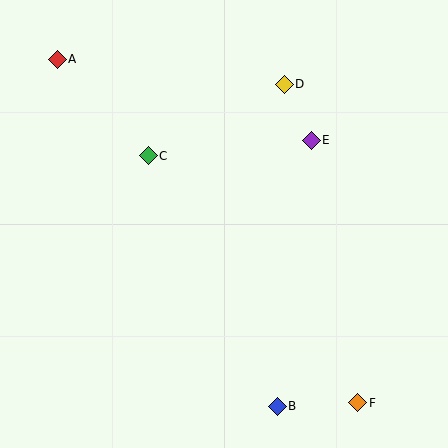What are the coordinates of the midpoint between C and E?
The midpoint between C and E is at (230, 148).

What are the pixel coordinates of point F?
Point F is at (358, 403).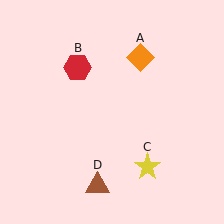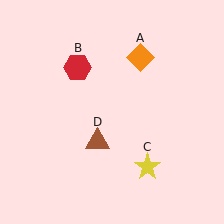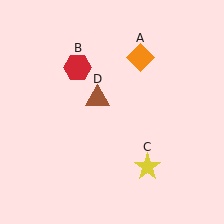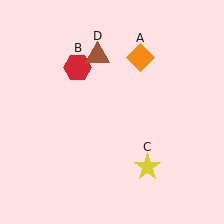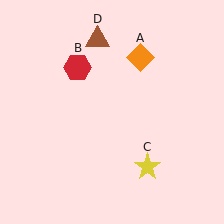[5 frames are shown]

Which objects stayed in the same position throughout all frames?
Orange diamond (object A) and red hexagon (object B) and yellow star (object C) remained stationary.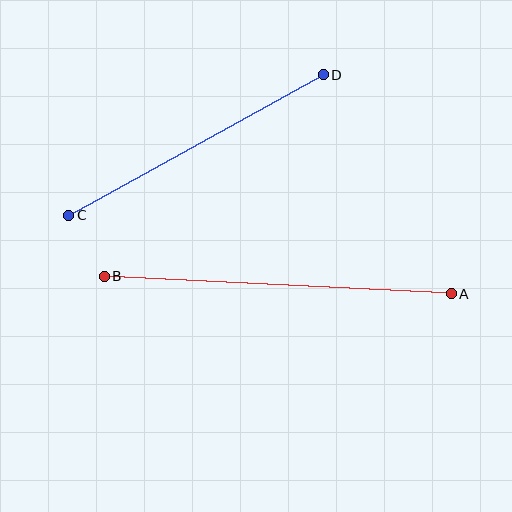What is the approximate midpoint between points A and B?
The midpoint is at approximately (278, 285) pixels.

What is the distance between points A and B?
The distance is approximately 348 pixels.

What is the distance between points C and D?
The distance is approximately 291 pixels.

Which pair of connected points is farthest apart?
Points A and B are farthest apart.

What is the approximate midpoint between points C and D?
The midpoint is at approximately (196, 145) pixels.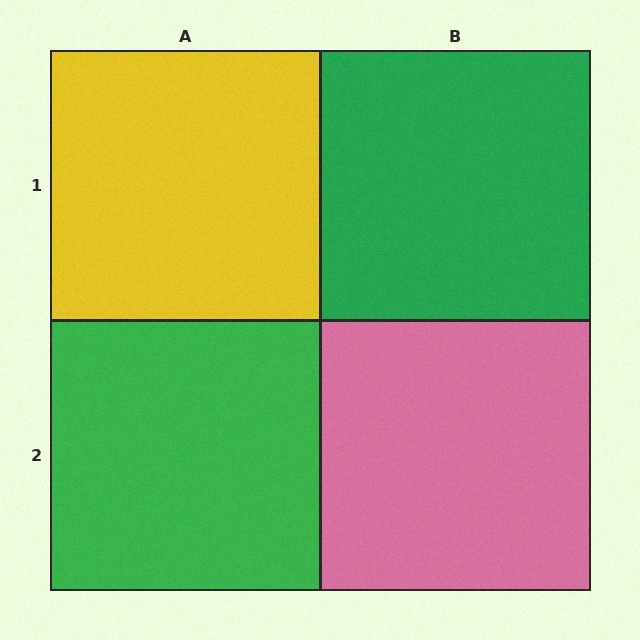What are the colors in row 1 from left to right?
Yellow, green.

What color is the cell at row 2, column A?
Green.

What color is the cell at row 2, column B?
Pink.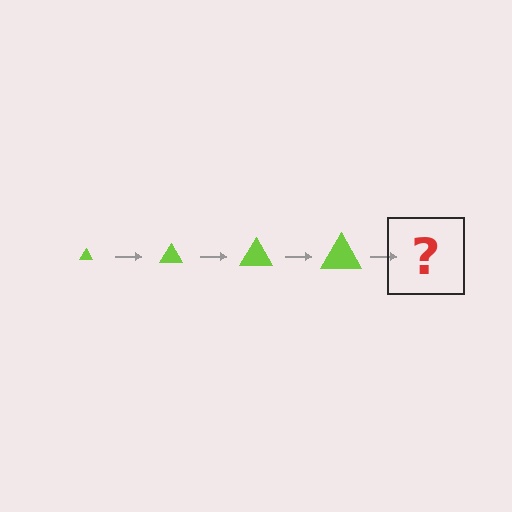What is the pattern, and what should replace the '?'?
The pattern is that the triangle gets progressively larger each step. The '?' should be a lime triangle, larger than the previous one.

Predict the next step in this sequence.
The next step is a lime triangle, larger than the previous one.